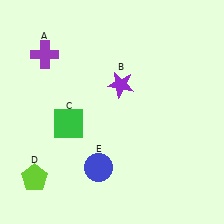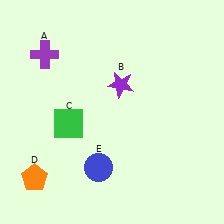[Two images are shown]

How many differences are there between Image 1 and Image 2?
There is 1 difference between the two images.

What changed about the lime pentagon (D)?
In Image 1, D is lime. In Image 2, it changed to orange.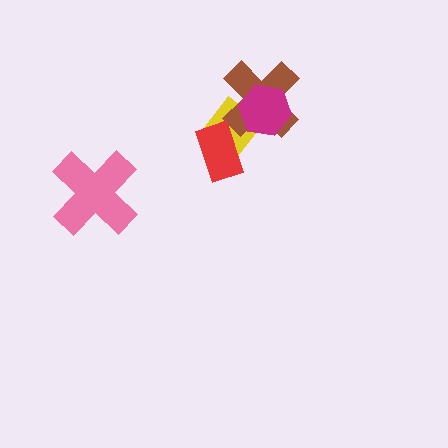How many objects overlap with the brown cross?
2 objects overlap with the brown cross.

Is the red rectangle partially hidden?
No, no other shape covers it.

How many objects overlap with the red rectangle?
1 object overlaps with the red rectangle.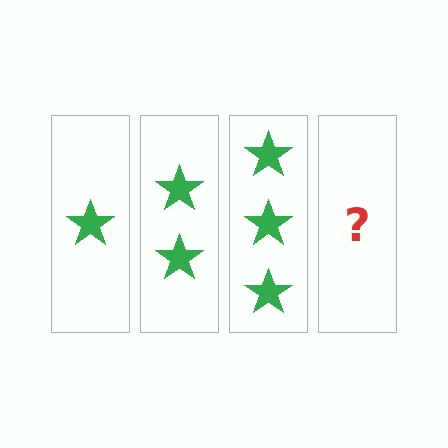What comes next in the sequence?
The next element should be 4 stars.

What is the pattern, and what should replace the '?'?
The pattern is that each step adds one more star. The '?' should be 4 stars.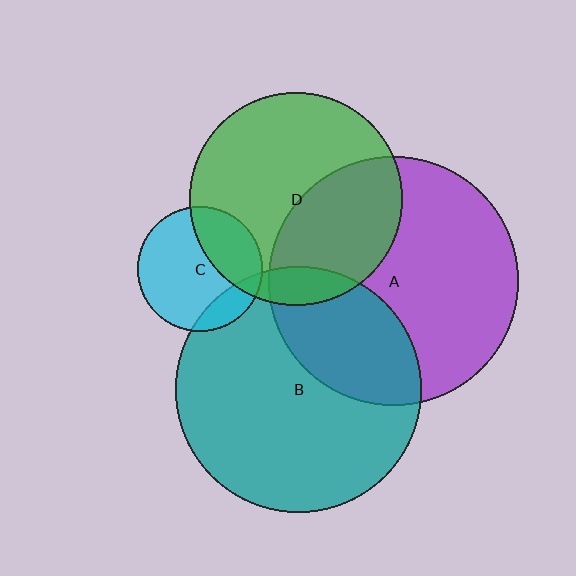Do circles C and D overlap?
Yes.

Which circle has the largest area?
Circle A (purple).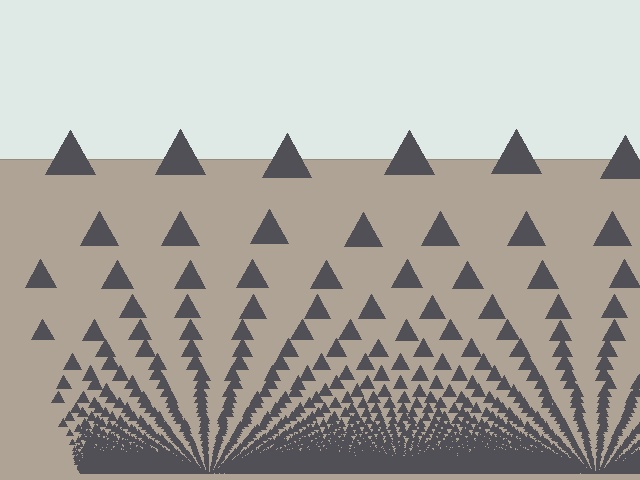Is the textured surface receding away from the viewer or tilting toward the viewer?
The surface appears to tilt toward the viewer. Texture elements get larger and sparser toward the top.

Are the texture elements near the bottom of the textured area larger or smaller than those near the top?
Smaller. The gradient is inverted — elements near the bottom are smaller and denser.